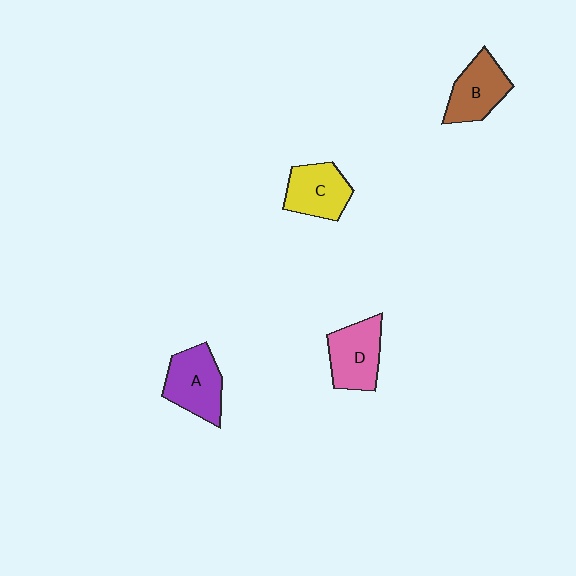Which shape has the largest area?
Shape A (purple).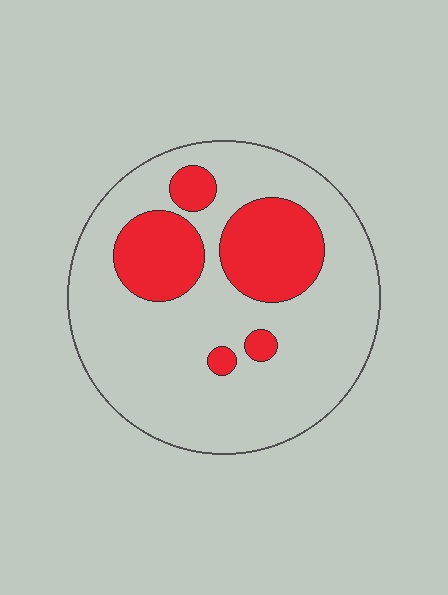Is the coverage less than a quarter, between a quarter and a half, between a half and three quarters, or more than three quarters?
Less than a quarter.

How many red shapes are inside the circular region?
5.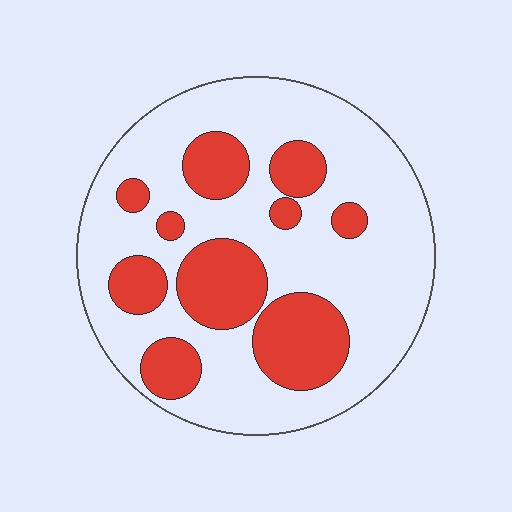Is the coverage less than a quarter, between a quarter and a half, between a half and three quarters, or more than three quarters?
Between a quarter and a half.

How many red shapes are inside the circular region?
10.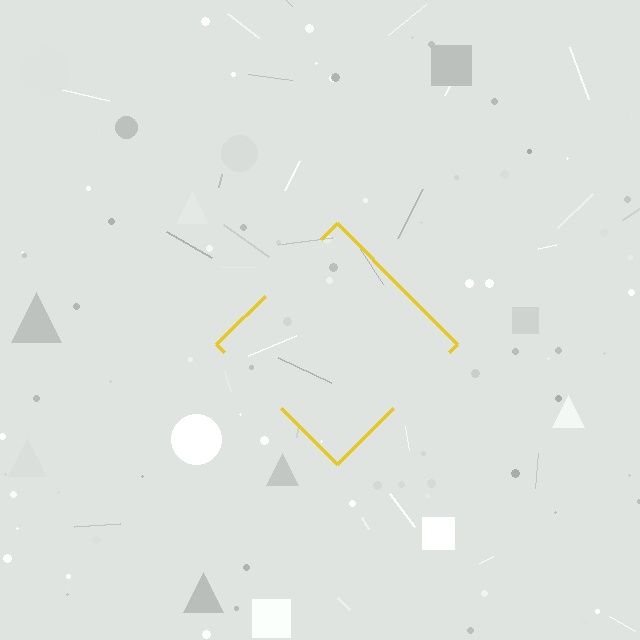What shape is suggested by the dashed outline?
The dashed outline suggests a diamond.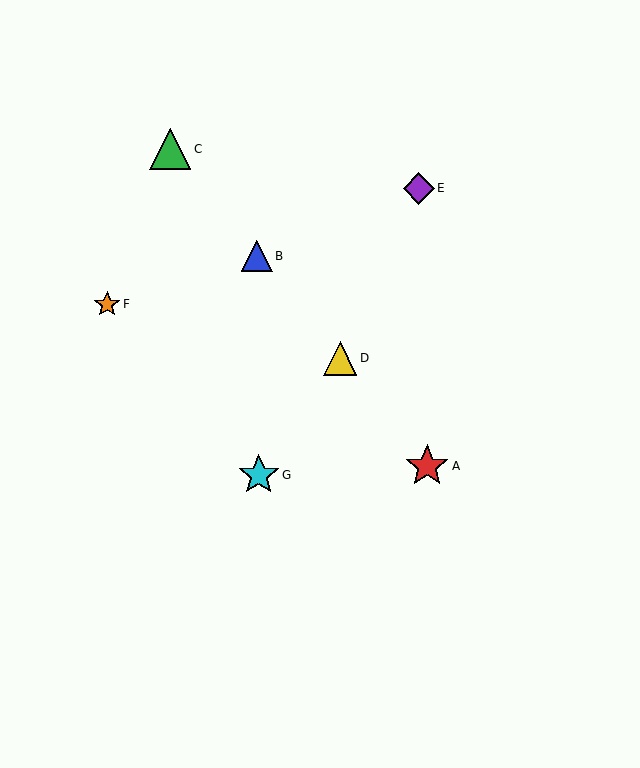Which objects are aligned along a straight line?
Objects A, B, C, D are aligned along a straight line.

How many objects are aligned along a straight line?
4 objects (A, B, C, D) are aligned along a straight line.